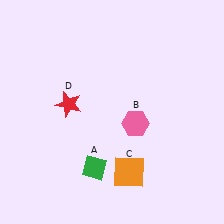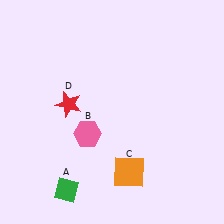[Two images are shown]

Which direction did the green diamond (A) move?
The green diamond (A) moved left.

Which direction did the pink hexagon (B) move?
The pink hexagon (B) moved left.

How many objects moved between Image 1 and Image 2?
2 objects moved between the two images.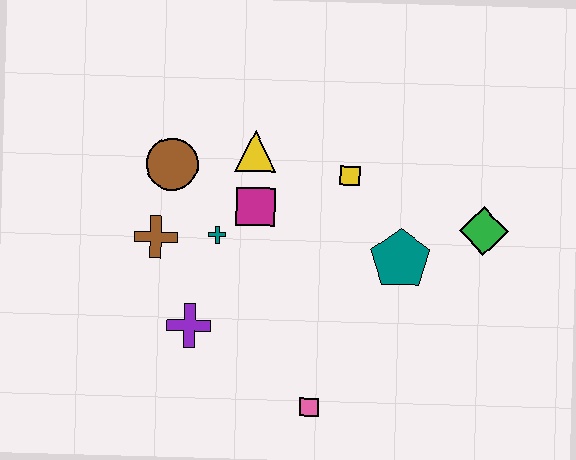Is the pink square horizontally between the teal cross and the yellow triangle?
No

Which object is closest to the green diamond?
The teal pentagon is closest to the green diamond.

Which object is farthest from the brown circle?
The green diamond is farthest from the brown circle.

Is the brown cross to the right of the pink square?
No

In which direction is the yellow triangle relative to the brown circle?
The yellow triangle is to the right of the brown circle.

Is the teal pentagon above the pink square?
Yes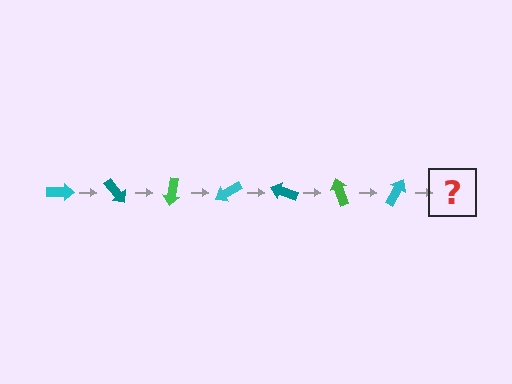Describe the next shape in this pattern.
It should be a teal arrow, rotated 350 degrees from the start.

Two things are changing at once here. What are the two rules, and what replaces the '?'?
The two rules are that it rotates 50 degrees each step and the color cycles through cyan, teal, and green. The '?' should be a teal arrow, rotated 350 degrees from the start.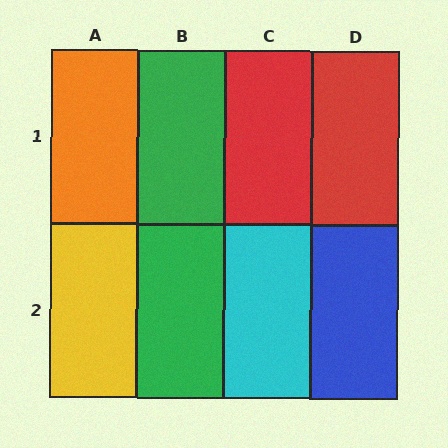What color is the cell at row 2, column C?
Cyan.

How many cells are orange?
1 cell is orange.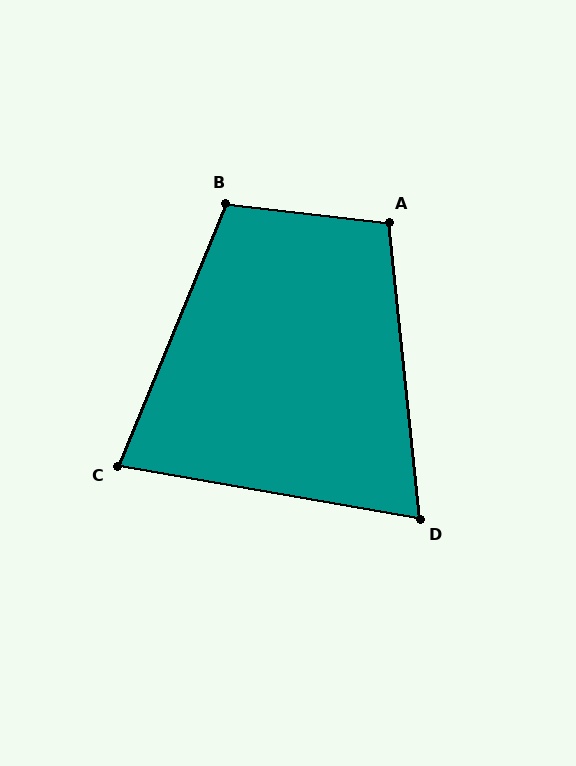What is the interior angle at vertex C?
Approximately 78 degrees (acute).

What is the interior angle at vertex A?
Approximately 102 degrees (obtuse).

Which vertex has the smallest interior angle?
D, at approximately 74 degrees.